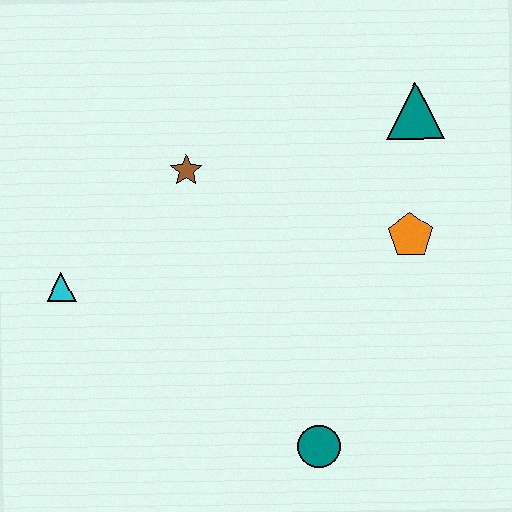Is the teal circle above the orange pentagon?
No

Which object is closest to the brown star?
The cyan triangle is closest to the brown star.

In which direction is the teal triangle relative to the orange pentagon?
The teal triangle is above the orange pentagon.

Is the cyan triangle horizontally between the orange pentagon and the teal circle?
No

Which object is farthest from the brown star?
The teal circle is farthest from the brown star.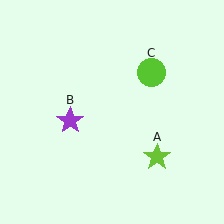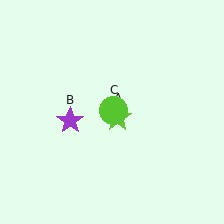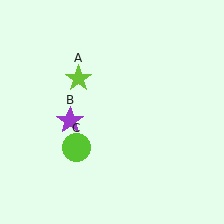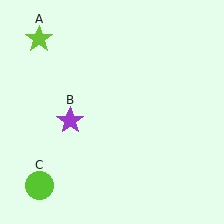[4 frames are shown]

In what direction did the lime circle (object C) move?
The lime circle (object C) moved down and to the left.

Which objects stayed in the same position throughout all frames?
Purple star (object B) remained stationary.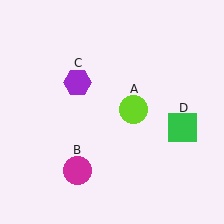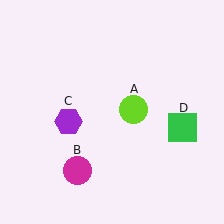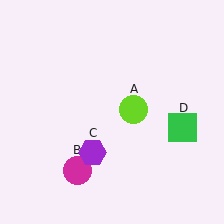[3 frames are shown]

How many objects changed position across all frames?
1 object changed position: purple hexagon (object C).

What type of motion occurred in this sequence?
The purple hexagon (object C) rotated counterclockwise around the center of the scene.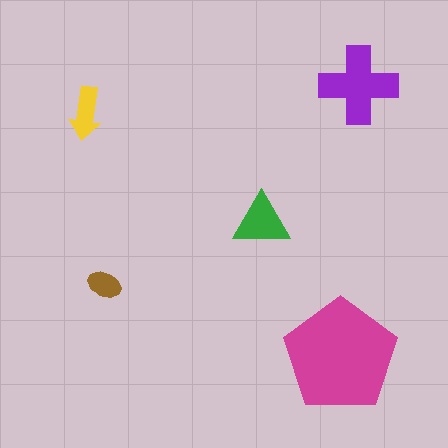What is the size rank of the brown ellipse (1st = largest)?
5th.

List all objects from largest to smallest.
The magenta pentagon, the purple cross, the green triangle, the yellow arrow, the brown ellipse.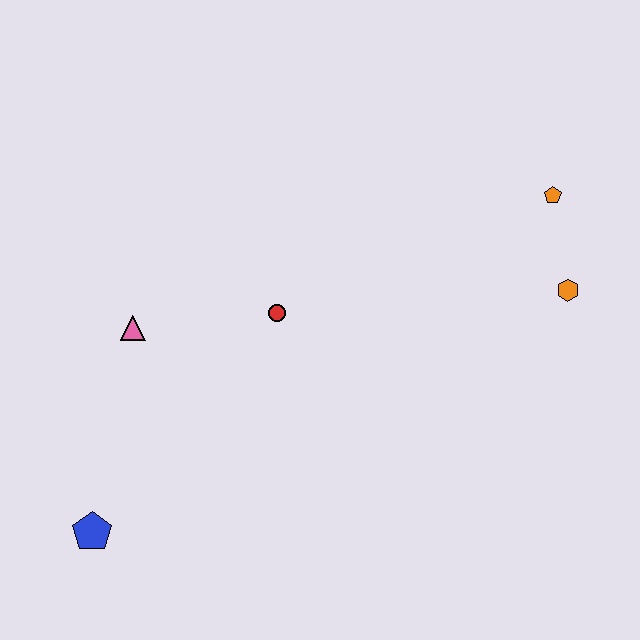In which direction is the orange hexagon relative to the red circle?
The orange hexagon is to the right of the red circle.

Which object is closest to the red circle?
The pink triangle is closest to the red circle.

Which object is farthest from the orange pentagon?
The blue pentagon is farthest from the orange pentagon.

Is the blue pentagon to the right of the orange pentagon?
No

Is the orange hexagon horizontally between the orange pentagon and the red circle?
No